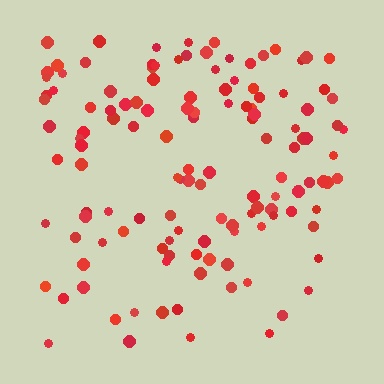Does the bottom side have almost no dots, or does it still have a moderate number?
Still a moderate number, just noticeably fewer than the top.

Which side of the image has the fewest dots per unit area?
The bottom.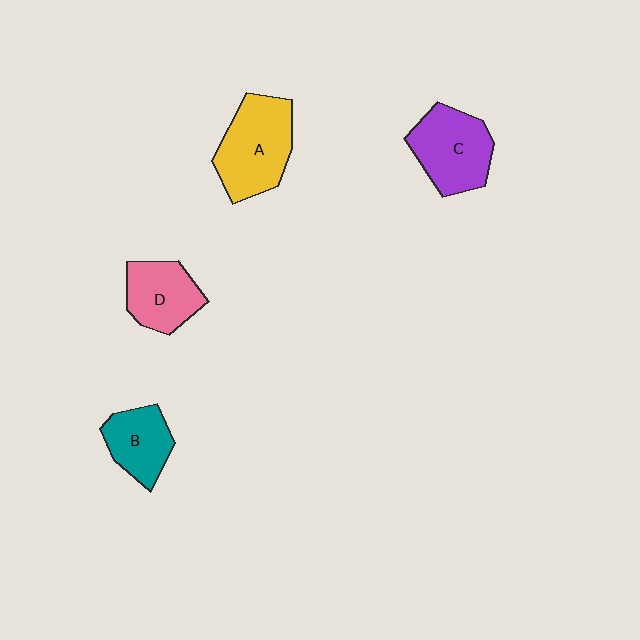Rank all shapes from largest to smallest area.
From largest to smallest: A (yellow), C (purple), D (pink), B (teal).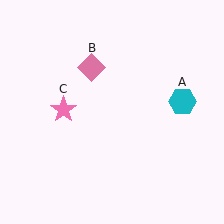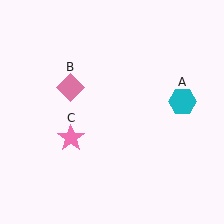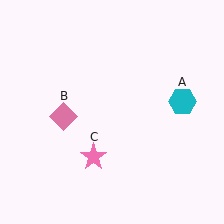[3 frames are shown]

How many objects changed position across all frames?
2 objects changed position: pink diamond (object B), pink star (object C).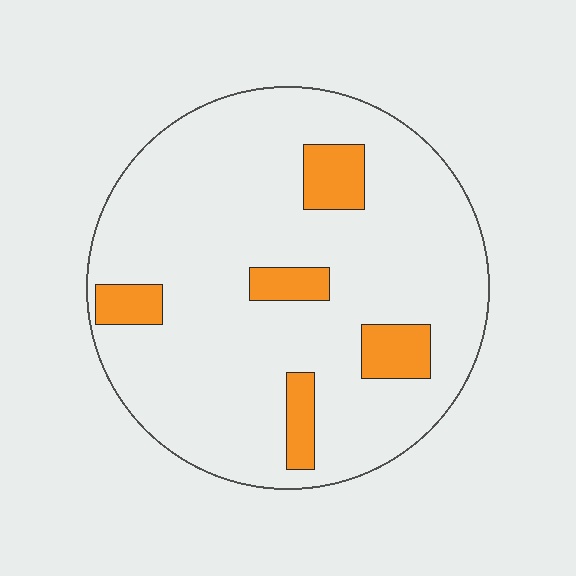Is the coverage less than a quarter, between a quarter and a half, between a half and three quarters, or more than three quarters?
Less than a quarter.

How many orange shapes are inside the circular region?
5.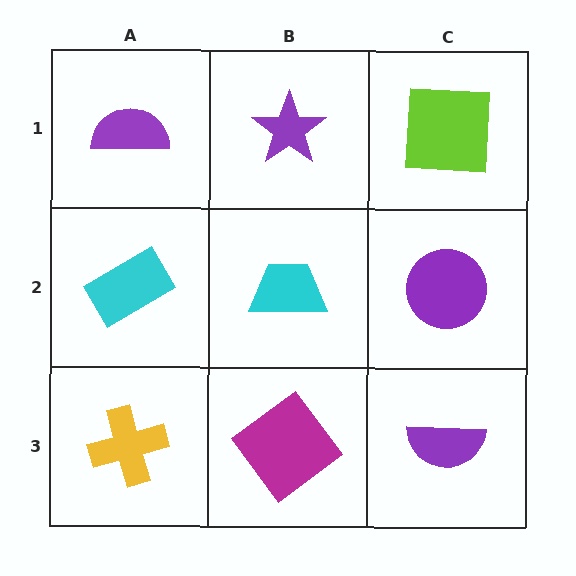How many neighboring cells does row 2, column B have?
4.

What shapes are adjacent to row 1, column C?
A purple circle (row 2, column C), a purple star (row 1, column B).